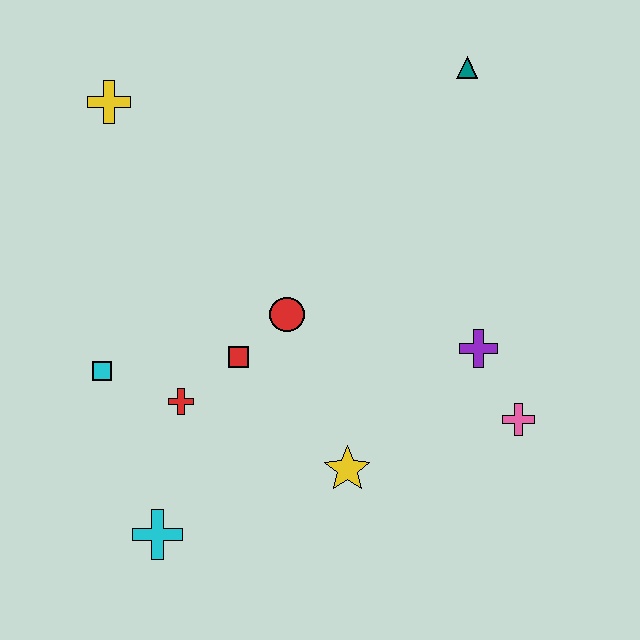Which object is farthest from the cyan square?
The teal triangle is farthest from the cyan square.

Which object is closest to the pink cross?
The purple cross is closest to the pink cross.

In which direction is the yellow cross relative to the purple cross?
The yellow cross is to the left of the purple cross.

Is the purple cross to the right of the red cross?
Yes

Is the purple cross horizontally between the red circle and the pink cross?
Yes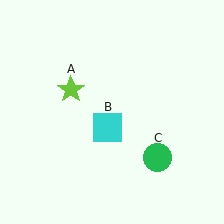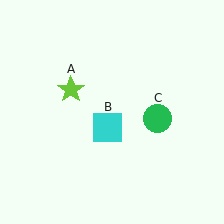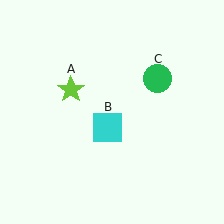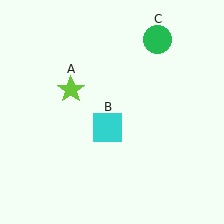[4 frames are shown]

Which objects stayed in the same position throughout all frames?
Lime star (object A) and cyan square (object B) remained stationary.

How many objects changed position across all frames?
1 object changed position: green circle (object C).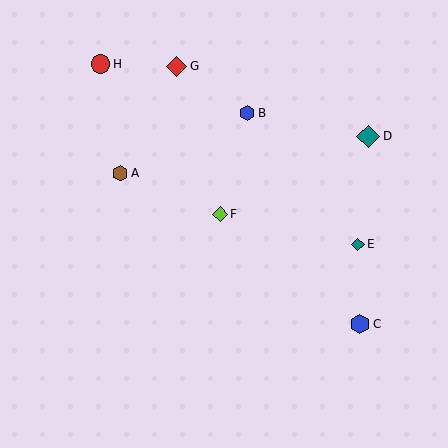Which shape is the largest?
The teal diamond (labeled D) is the largest.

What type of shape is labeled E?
Shape E is a teal diamond.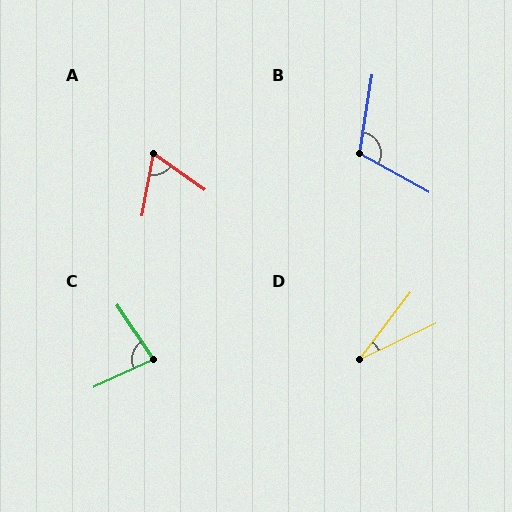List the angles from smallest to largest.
D (27°), A (65°), C (82°), B (110°).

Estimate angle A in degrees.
Approximately 65 degrees.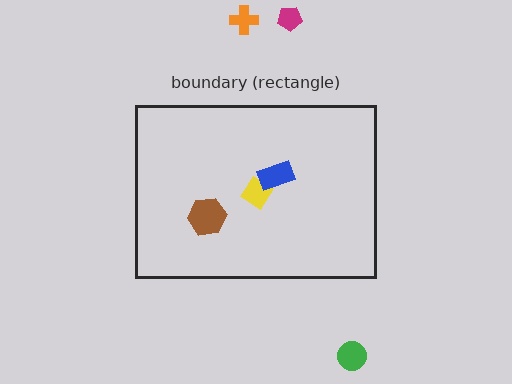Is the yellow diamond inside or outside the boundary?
Inside.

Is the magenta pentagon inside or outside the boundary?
Outside.